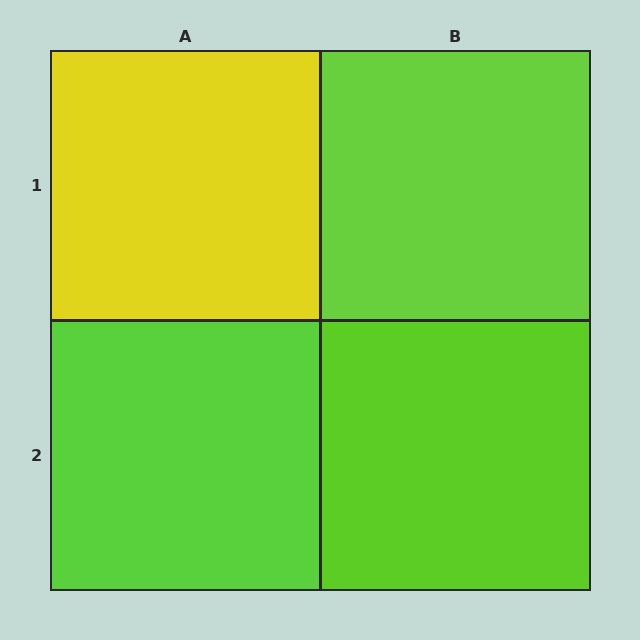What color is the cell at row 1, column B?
Lime.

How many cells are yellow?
1 cell is yellow.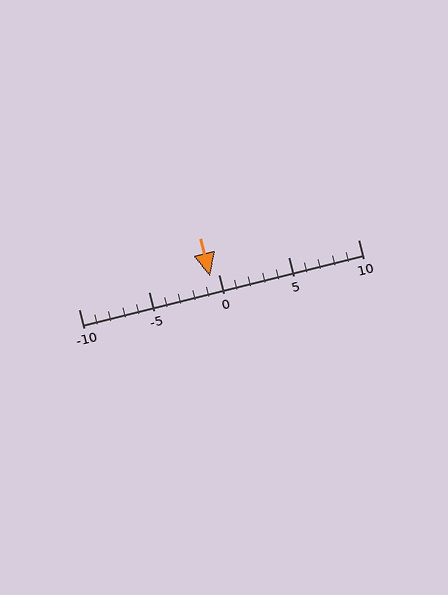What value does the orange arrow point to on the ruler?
The orange arrow points to approximately -1.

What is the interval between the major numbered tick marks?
The major tick marks are spaced 5 units apart.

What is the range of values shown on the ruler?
The ruler shows values from -10 to 10.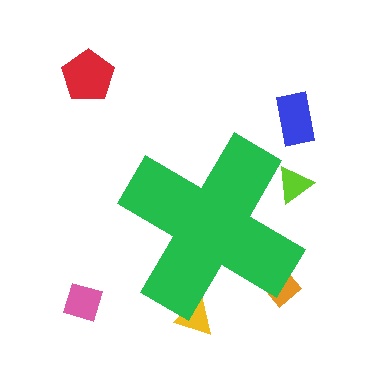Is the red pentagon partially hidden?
No, the red pentagon is fully visible.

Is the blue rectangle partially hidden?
No, the blue rectangle is fully visible.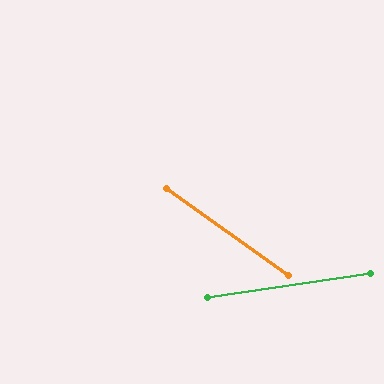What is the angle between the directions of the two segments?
Approximately 44 degrees.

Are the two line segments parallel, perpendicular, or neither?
Neither parallel nor perpendicular — they differ by about 44°.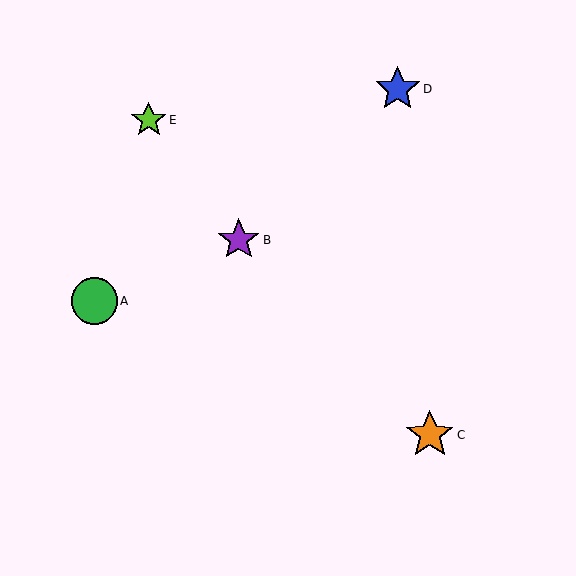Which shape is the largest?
The orange star (labeled C) is the largest.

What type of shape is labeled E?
Shape E is a lime star.